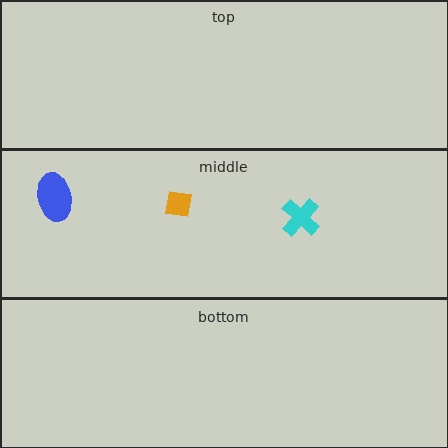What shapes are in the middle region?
The cyan cross, the blue ellipse, the orange square.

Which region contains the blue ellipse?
The middle region.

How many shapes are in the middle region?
3.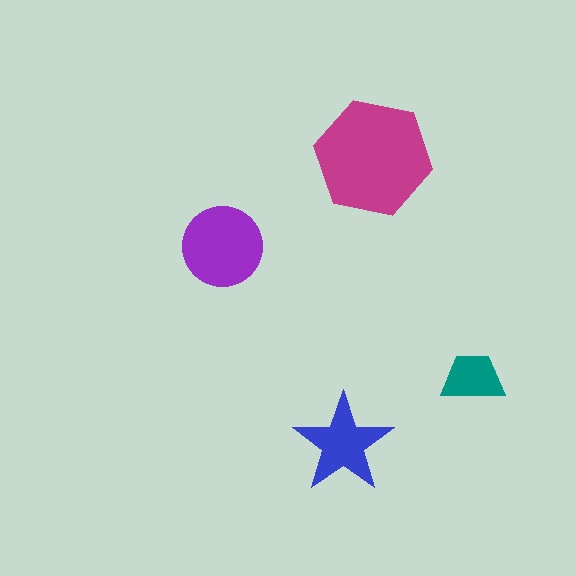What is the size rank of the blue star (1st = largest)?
3rd.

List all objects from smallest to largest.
The teal trapezoid, the blue star, the purple circle, the magenta hexagon.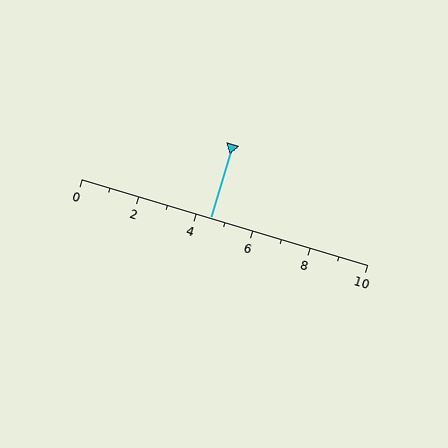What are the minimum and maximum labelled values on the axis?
The axis runs from 0 to 10.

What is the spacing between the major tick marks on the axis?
The major ticks are spaced 2 apart.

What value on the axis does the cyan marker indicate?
The marker indicates approximately 4.5.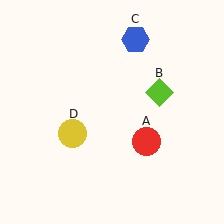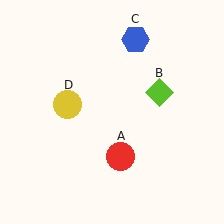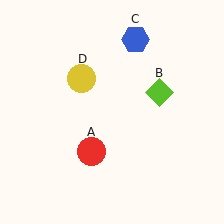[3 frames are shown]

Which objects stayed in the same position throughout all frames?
Lime diamond (object B) and blue hexagon (object C) remained stationary.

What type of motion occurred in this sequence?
The red circle (object A), yellow circle (object D) rotated clockwise around the center of the scene.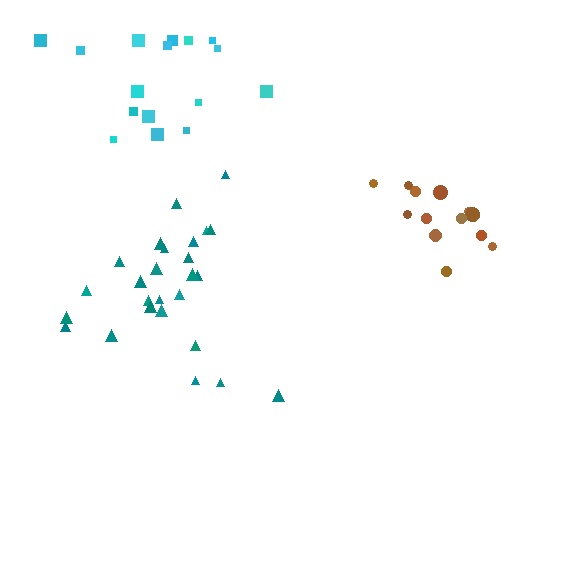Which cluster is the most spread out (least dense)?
Cyan.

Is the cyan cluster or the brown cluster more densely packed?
Brown.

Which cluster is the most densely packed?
Brown.